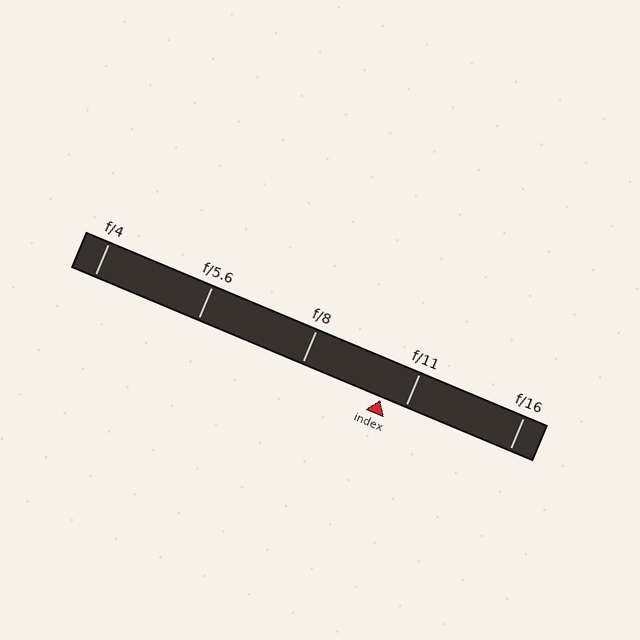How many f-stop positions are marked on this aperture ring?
There are 5 f-stop positions marked.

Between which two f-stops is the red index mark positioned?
The index mark is between f/8 and f/11.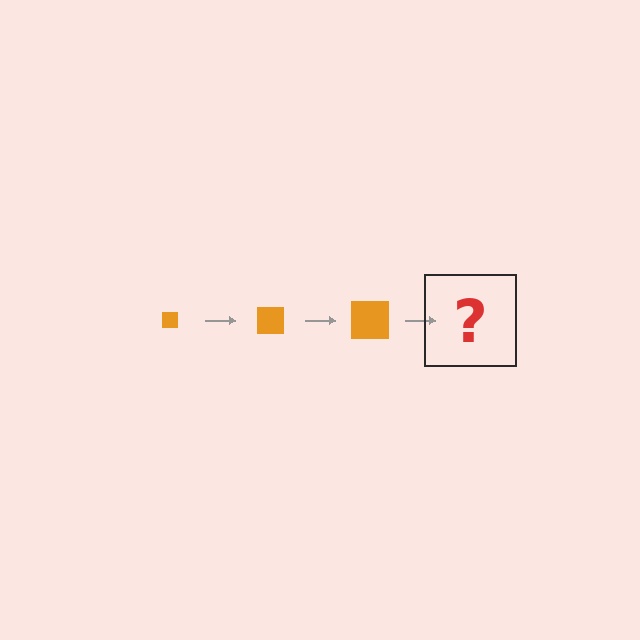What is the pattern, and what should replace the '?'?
The pattern is that the square gets progressively larger each step. The '?' should be an orange square, larger than the previous one.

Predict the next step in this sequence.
The next step is an orange square, larger than the previous one.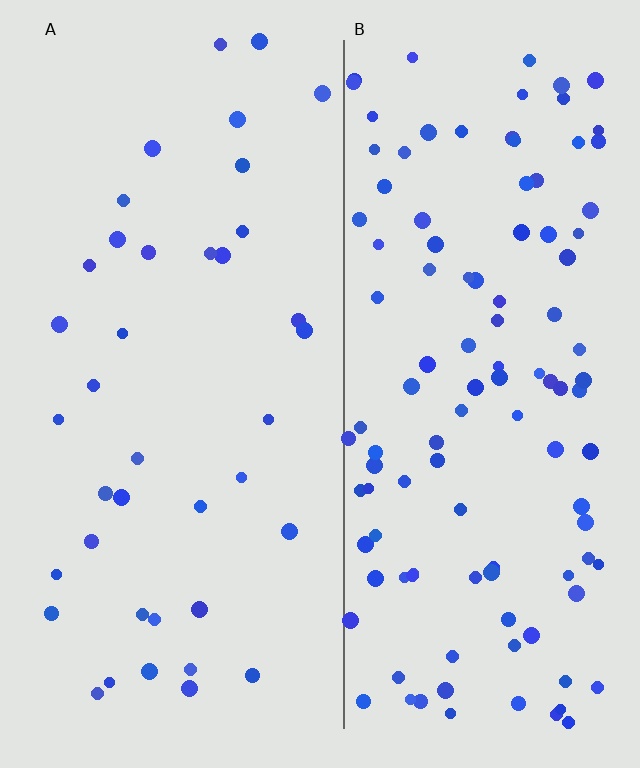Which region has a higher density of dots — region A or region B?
B (the right).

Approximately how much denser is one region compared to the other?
Approximately 3.0× — region B over region A.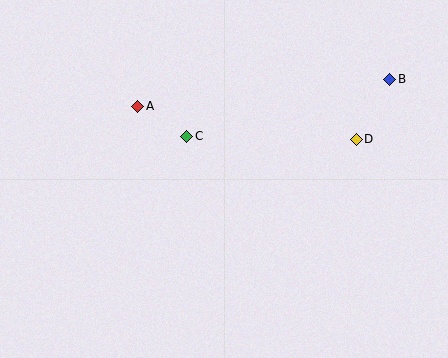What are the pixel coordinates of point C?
Point C is at (187, 136).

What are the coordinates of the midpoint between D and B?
The midpoint between D and B is at (373, 109).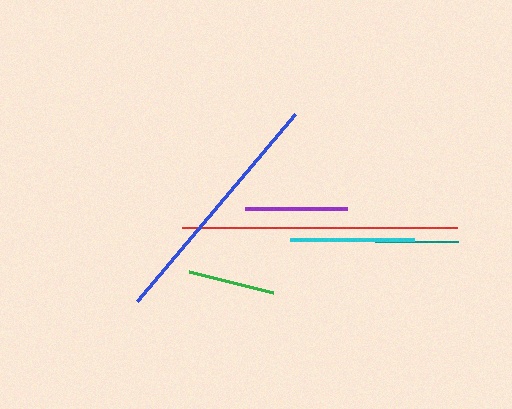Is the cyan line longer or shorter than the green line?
The cyan line is longer than the green line.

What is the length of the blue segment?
The blue segment is approximately 245 pixels long.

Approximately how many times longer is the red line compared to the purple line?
The red line is approximately 2.7 times the length of the purple line.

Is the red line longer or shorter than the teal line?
The red line is longer than the teal line.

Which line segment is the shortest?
The teal line is the shortest at approximately 83 pixels.